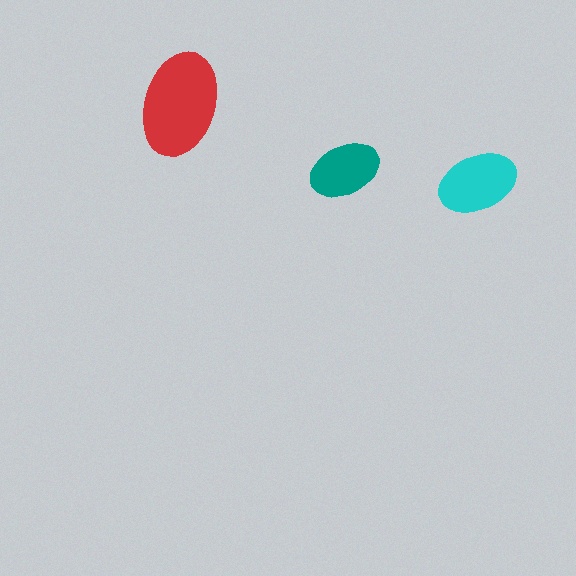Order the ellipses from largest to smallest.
the red one, the cyan one, the teal one.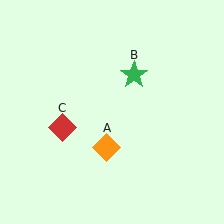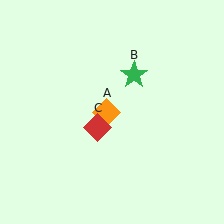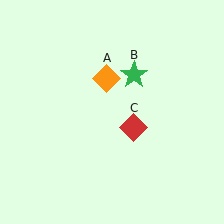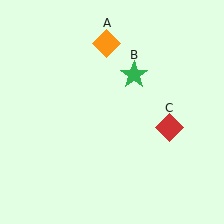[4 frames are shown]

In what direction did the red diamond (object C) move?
The red diamond (object C) moved right.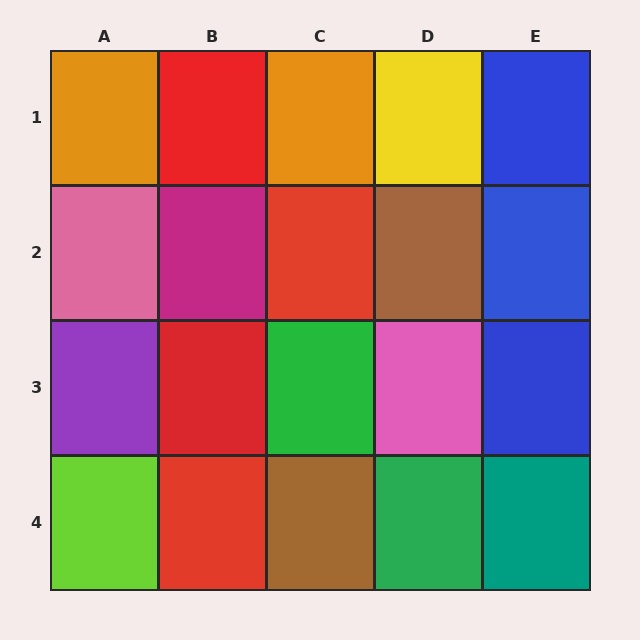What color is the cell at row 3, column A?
Purple.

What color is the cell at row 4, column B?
Red.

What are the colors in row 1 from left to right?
Orange, red, orange, yellow, blue.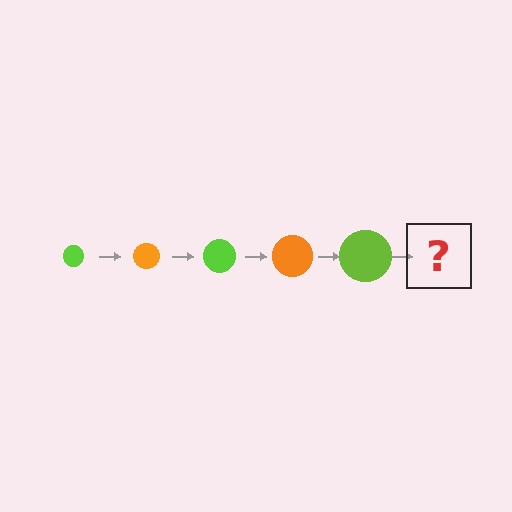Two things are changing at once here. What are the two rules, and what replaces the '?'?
The two rules are that the circle grows larger each step and the color cycles through lime and orange. The '?' should be an orange circle, larger than the previous one.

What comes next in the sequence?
The next element should be an orange circle, larger than the previous one.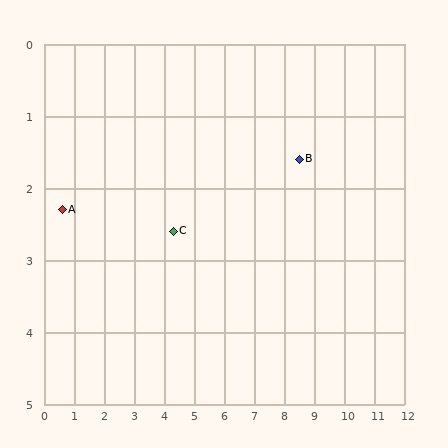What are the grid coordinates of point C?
Point C is at approximately (4.3, 2.6).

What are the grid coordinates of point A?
Point A is at approximately (0.6, 2.3).